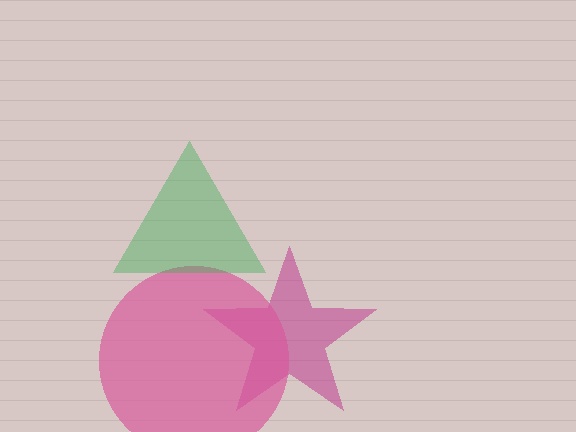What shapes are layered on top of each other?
The layered shapes are: a magenta star, a pink circle, a green triangle.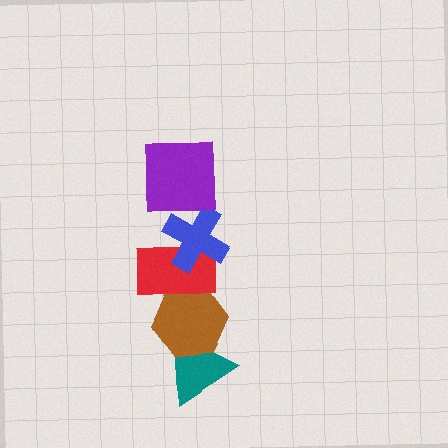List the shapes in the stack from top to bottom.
From top to bottom: the purple square, the blue cross, the red rectangle, the brown hexagon, the teal triangle.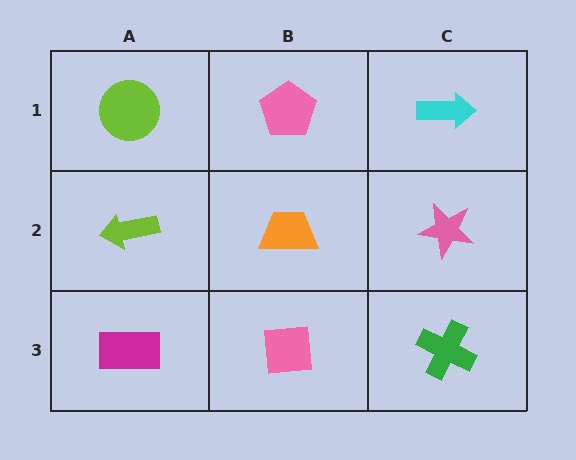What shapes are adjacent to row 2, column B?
A pink pentagon (row 1, column B), a pink square (row 3, column B), a lime arrow (row 2, column A), a pink star (row 2, column C).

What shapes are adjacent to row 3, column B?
An orange trapezoid (row 2, column B), a magenta rectangle (row 3, column A), a green cross (row 3, column C).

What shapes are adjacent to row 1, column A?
A lime arrow (row 2, column A), a pink pentagon (row 1, column B).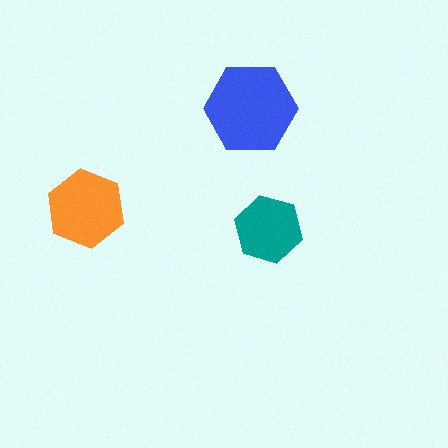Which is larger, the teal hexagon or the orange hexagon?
The orange one.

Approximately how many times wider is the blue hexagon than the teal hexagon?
About 1.5 times wider.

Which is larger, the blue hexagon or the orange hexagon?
The blue one.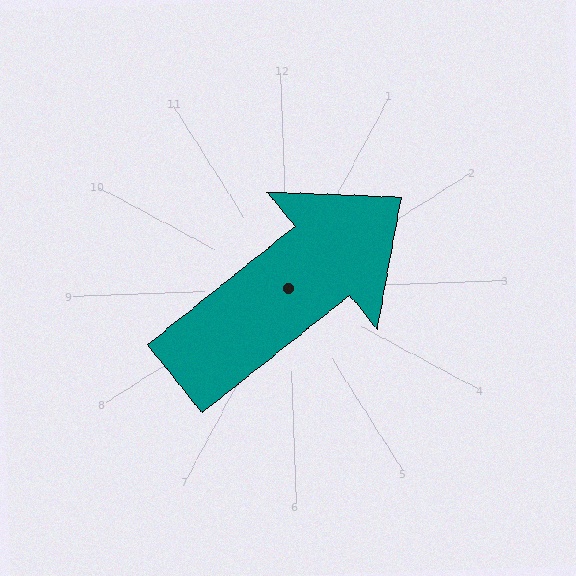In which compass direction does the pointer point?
Northeast.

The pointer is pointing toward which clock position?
Roughly 2 o'clock.